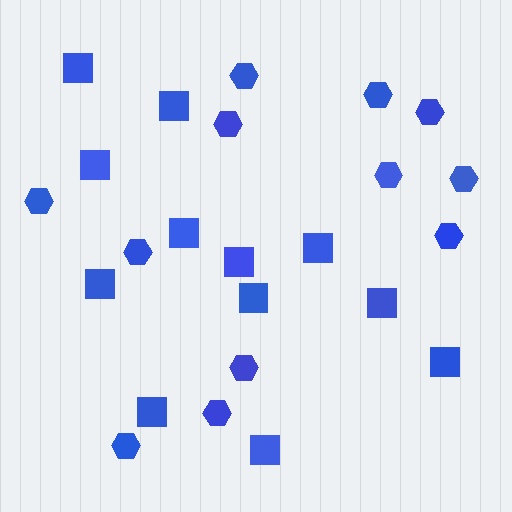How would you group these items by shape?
There are 2 groups: one group of squares (12) and one group of hexagons (12).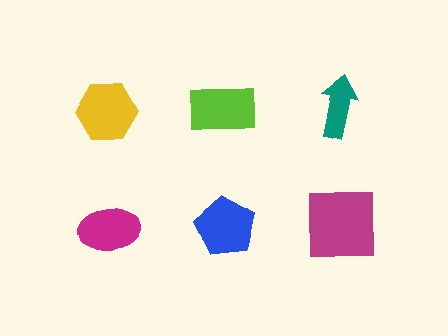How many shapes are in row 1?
3 shapes.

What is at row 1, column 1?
A yellow hexagon.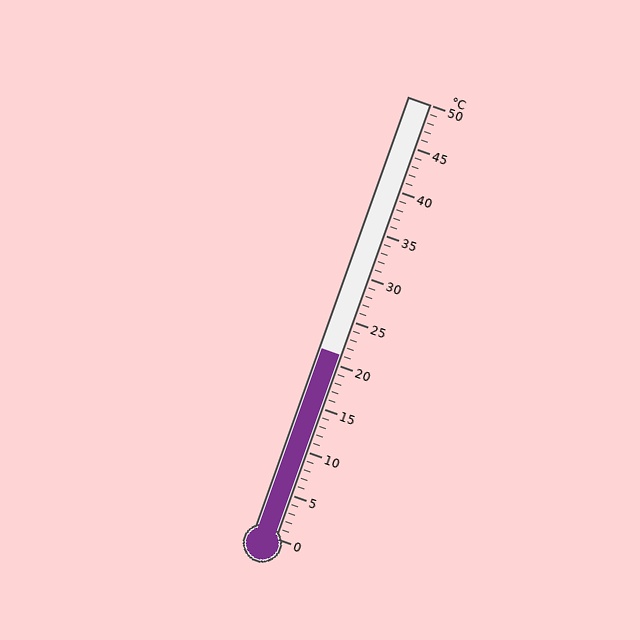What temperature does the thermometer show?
The thermometer shows approximately 21°C.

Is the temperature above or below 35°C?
The temperature is below 35°C.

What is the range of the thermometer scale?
The thermometer scale ranges from 0°C to 50°C.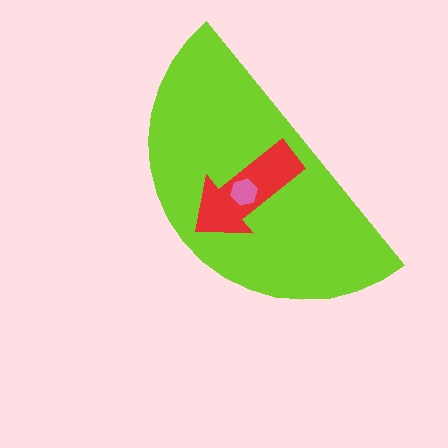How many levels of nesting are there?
3.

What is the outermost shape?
The lime semicircle.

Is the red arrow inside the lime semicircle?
Yes.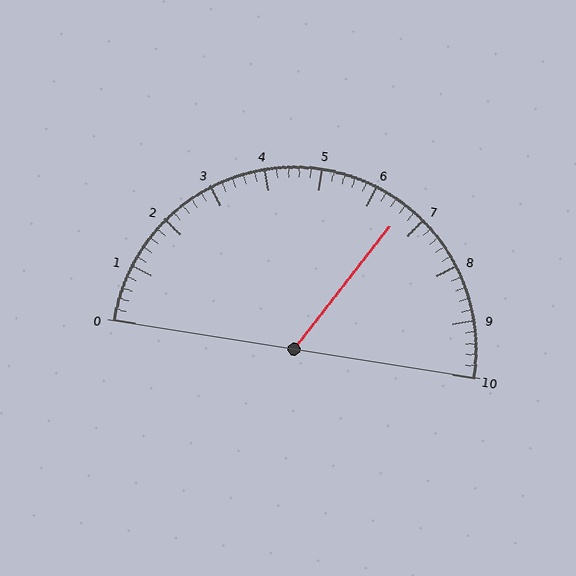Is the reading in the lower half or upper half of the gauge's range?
The reading is in the upper half of the range (0 to 10).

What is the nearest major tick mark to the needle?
The nearest major tick mark is 7.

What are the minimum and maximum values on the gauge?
The gauge ranges from 0 to 10.